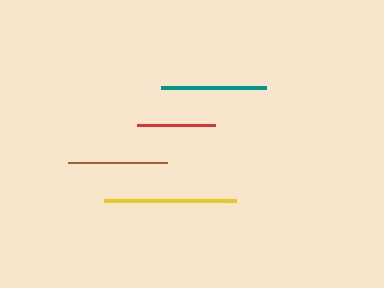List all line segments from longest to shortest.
From longest to shortest: yellow, teal, brown, red.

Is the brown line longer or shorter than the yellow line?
The yellow line is longer than the brown line.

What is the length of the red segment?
The red segment is approximately 78 pixels long.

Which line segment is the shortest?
The red line is the shortest at approximately 78 pixels.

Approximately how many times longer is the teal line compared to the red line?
The teal line is approximately 1.4 times the length of the red line.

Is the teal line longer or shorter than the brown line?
The teal line is longer than the brown line.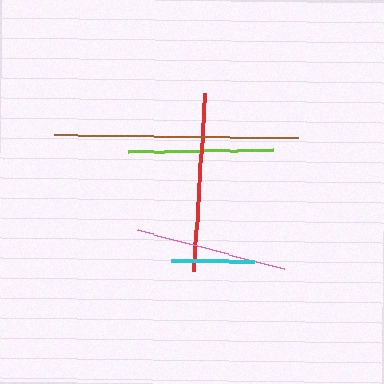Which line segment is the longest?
The brown line is the longest at approximately 245 pixels.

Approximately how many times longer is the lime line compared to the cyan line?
The lime line is approximately 1.7 times the length of the cyan line.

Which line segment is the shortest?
The cyan line is the shortest at approximately 83 pixels.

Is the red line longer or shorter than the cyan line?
The red line is longer than the cyan line.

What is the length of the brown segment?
The brown segment is approximately 245 pixels long.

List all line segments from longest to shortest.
From longest to shortest: brown, red, pink, lime, cyan.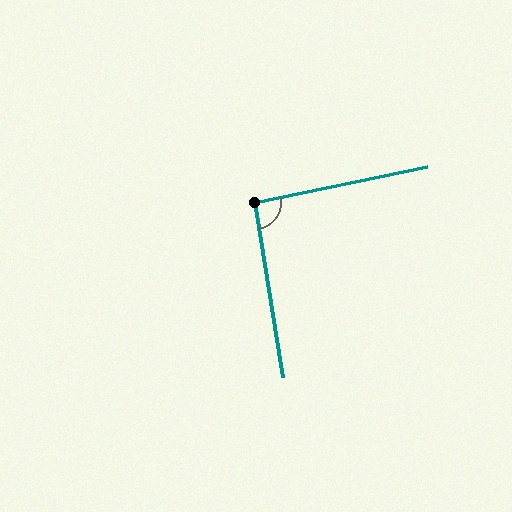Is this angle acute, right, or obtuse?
It is approximately a right angle.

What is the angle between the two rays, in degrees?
Approximately 93 degrees.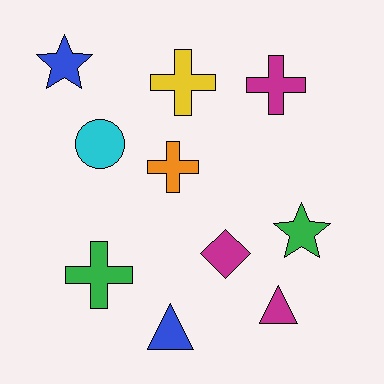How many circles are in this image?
There is 1 circle.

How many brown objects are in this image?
There are no brown objects.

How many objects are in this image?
There are 10 objects.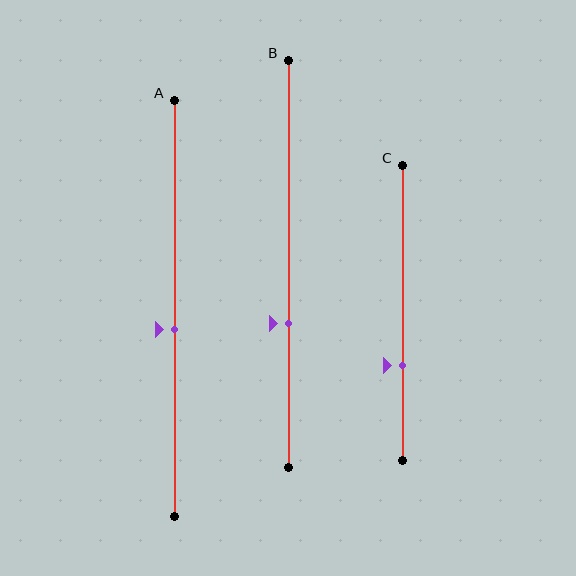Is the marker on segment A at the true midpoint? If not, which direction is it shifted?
No, the marker on segment A is shifted downward by about 5% of the segment length.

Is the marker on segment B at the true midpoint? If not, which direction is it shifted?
No, the marker on segment B is shifted downward by about 15% of the segment length.